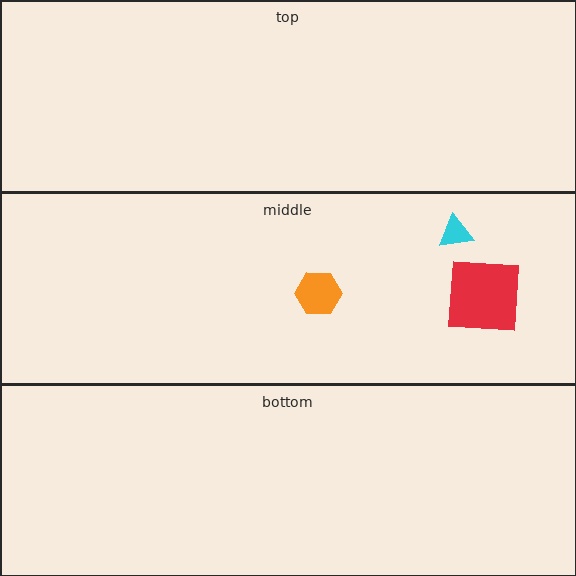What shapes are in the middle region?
The cyan triangle, the orange hexagon, the red square.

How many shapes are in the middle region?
3.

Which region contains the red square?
The middle region.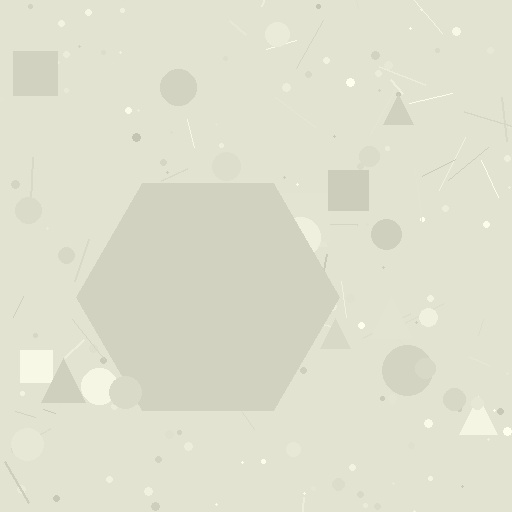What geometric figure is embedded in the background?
A hexagon is embedded in the background.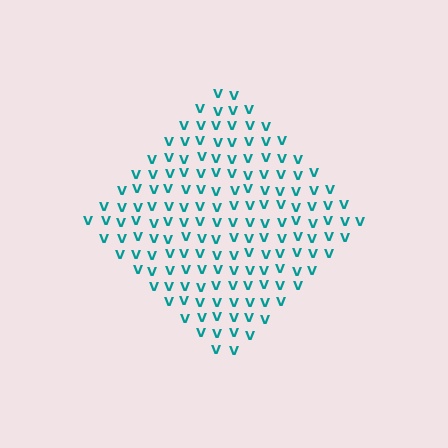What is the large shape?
The large shape is a diamond.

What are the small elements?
The small elements are letter V's.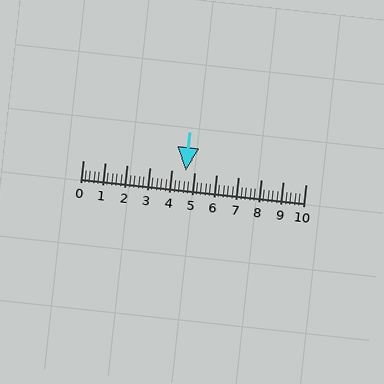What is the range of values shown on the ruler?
The ruler shows values from 0 to 10.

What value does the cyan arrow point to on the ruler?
The cyan arrow points to approximately 4.6.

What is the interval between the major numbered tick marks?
The major tick marks are spaced 1 units apart.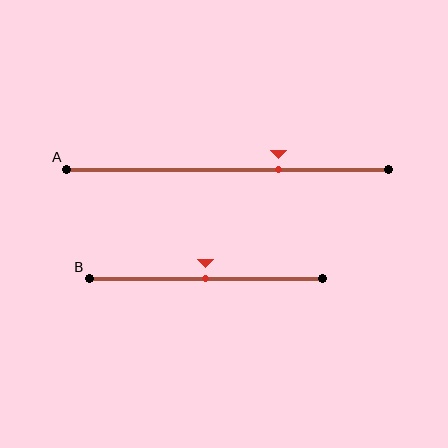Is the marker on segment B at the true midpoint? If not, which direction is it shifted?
Yes, the marker on segment B is at the true midpoint.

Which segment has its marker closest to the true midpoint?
Segment B has its marker closest to the true midpoint.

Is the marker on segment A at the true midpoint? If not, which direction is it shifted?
No, the marker on segment A is shifted to the right by about 16% of the segment length.